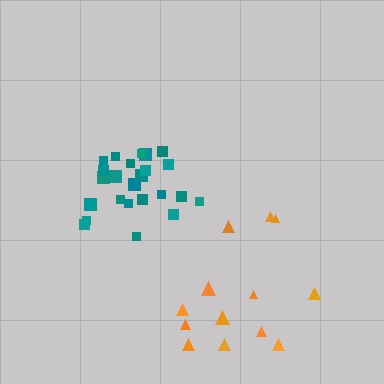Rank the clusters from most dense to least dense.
teal, orange.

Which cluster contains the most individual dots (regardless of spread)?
Teal (24).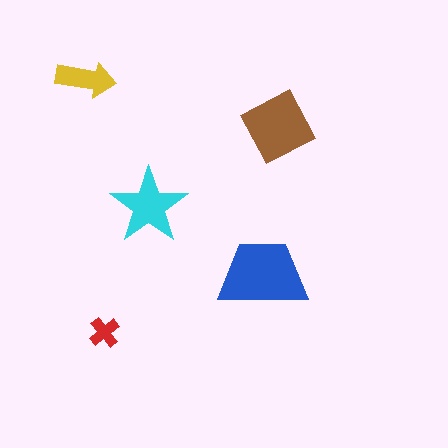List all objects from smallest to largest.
The red cross, the yellow arrow, the cyan star, the brown square, the blue trapezoid.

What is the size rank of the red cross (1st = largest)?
5th.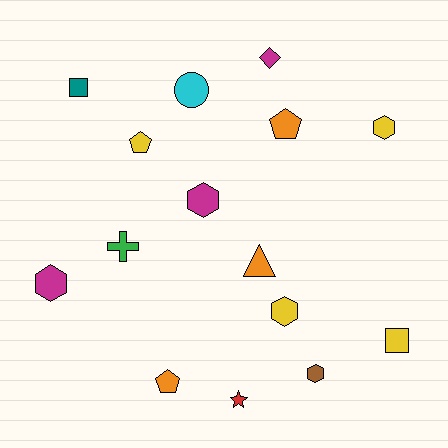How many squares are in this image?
There are 2 squares.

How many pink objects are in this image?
There are no pink objects.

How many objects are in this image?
There are 15 objects.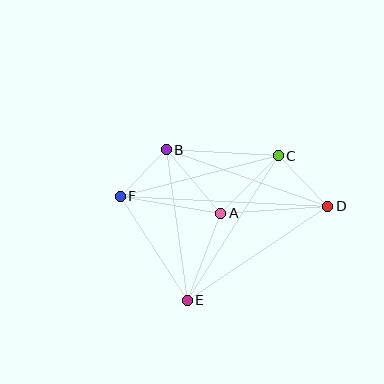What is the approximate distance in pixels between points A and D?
The distance between A and D is approximately 107 pixels.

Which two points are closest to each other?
Points B and F are closest to each other.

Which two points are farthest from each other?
Points D and F are farthest from each other.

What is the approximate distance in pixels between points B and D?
The distance between B and D is approximately 171 pixels.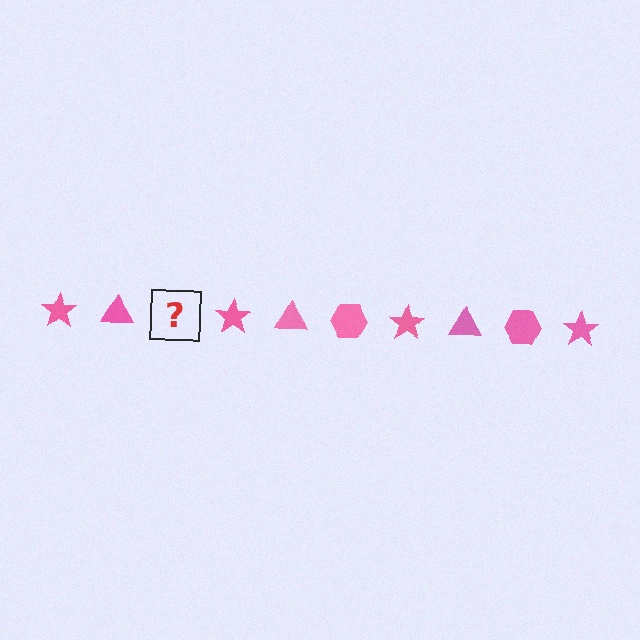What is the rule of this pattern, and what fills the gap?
The rule is that the pattern cycles through star, triangle, hexagon shapes in pink. The gap should be filled with a pink hexagon.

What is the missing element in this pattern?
The missing element is a pink hexagon.